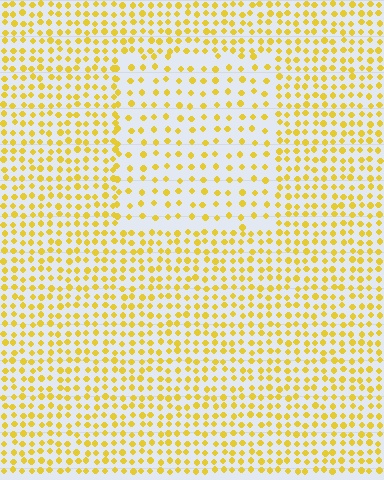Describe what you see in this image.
The image contains small yellow elements arranged at two different densities. A rectangle-shaped region is visible where the elements are less densely packed than the surrounding area.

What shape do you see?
I see a rectangle.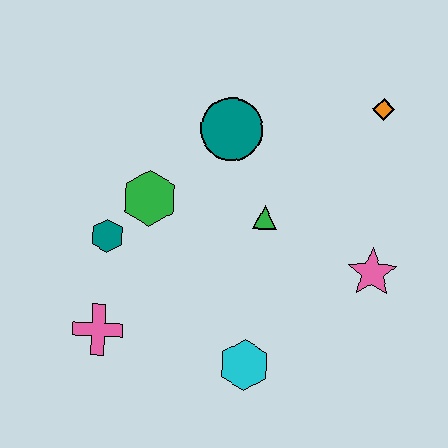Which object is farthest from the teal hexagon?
The orange diamond is farthest from the teal hexagon.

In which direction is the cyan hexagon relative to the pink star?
The cyan hexagon is to the left of the pink star.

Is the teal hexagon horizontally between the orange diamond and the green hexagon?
No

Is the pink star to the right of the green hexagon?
Yes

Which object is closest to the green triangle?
The teal circle is closest to the green triangle.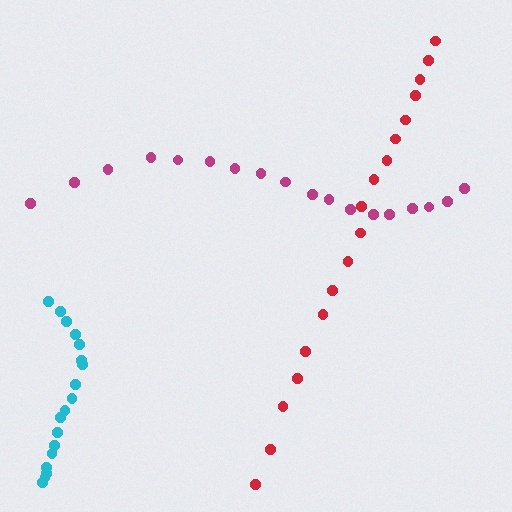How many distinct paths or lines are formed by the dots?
There are 3 distinct paths.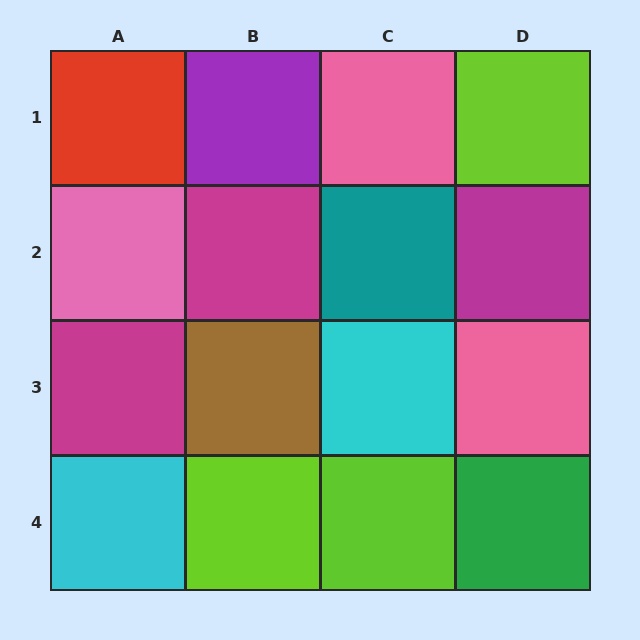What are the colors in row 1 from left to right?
Red, purple, pink, lime.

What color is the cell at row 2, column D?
Magenta.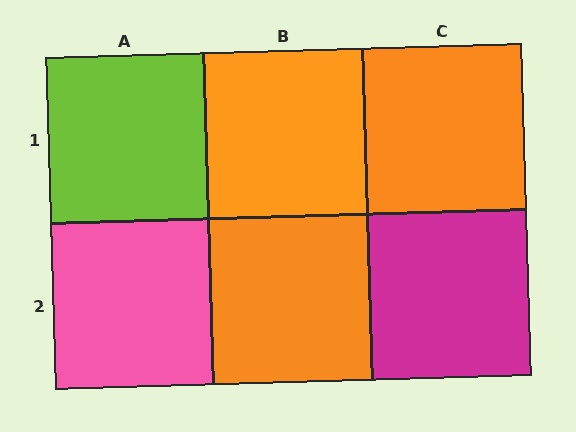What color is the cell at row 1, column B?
Orange.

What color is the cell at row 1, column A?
Lime.